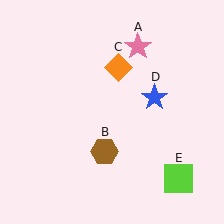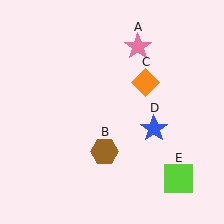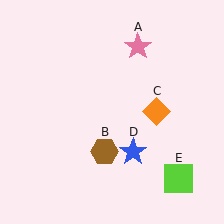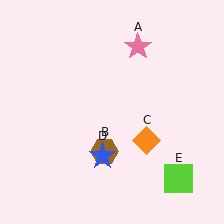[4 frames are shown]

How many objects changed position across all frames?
2 objects changed position: orange diamond (object C), blue star (object D).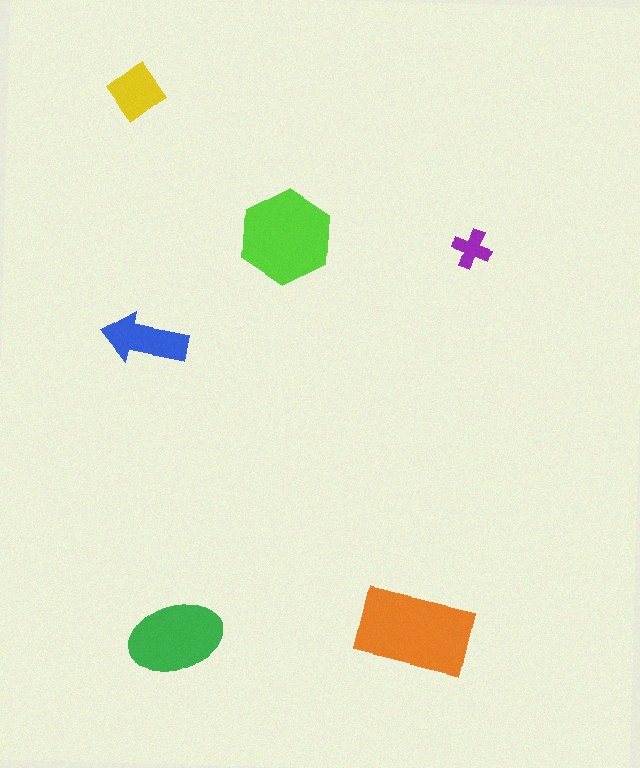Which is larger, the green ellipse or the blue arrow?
The green ellipse.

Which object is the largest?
The orange rectangle.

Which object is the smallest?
The purple cross.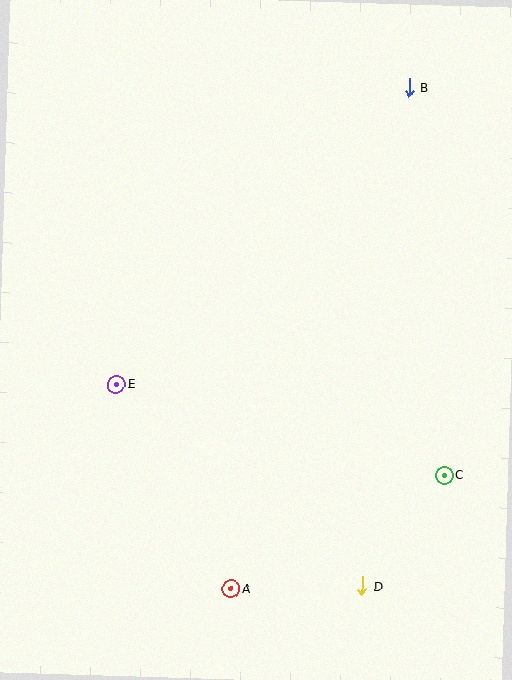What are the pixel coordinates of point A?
Point A is at (231, 588).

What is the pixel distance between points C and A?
The distance between C and A is 241 pixels.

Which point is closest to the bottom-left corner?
Point A is closest to the bottom-left corner.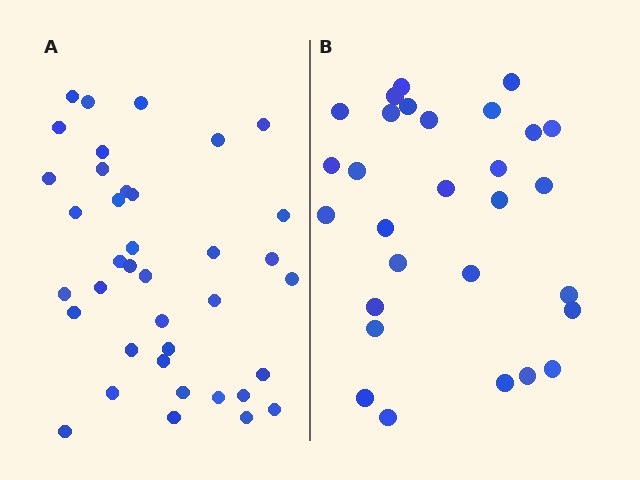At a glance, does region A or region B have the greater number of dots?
Region A (the left region) has more dots.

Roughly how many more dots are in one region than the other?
Region A has roughly 8 or so more dots than region B.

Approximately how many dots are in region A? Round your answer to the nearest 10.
About 40 dots. (The exact count is 38, which rounds to 40.)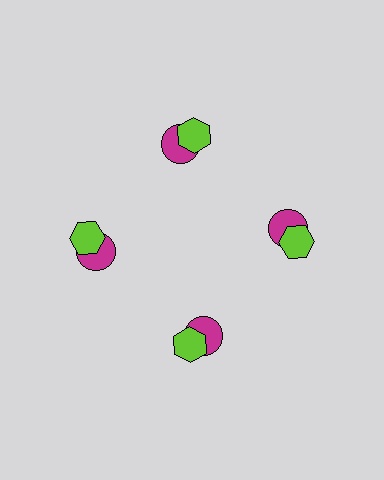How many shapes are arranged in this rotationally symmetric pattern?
There are 8 shapes, arranged in 4 groups of 2.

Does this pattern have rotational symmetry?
Yes, this pattern has 4-fold rotational symmetry. It looks the same after rotating 90 degrees around the center.